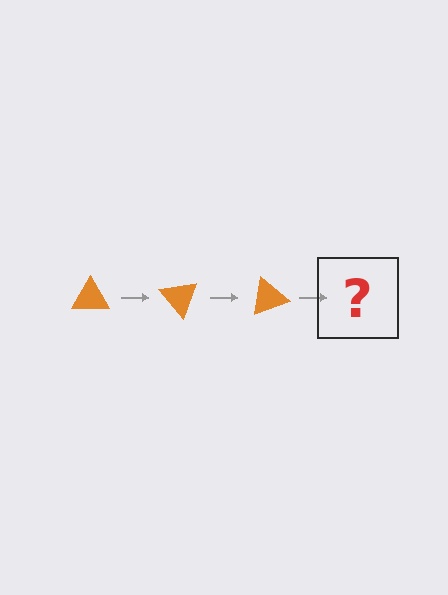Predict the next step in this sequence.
The next step is an orange triangle rotated 150 degrees.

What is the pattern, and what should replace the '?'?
The pattern is that the triangle rotates 50 degrees each step. The '?' should be an orange triangle rotated 150 degrees.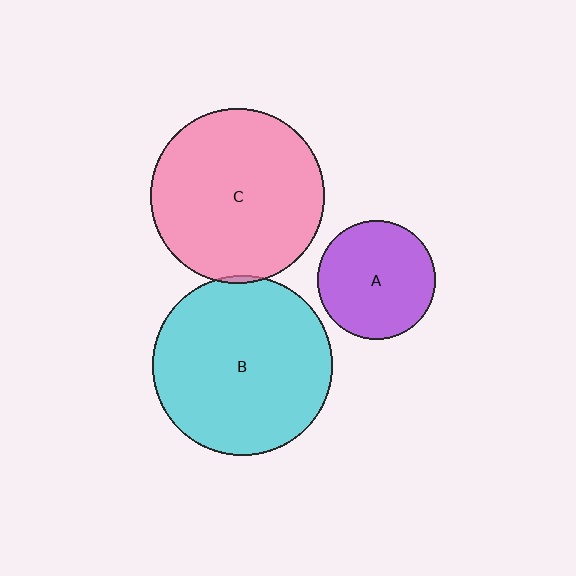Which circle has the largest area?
Circle B (cyan).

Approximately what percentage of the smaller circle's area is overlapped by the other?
Approximately 5%.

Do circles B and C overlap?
Yes.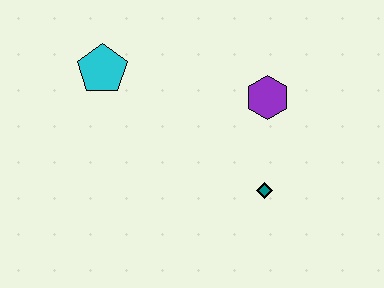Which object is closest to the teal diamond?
The purple hexagon is closest to the teal diamond.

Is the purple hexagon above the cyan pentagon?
No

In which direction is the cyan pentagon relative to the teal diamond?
The cyan pentagon is to the left of the teal diamond.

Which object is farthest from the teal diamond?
The cyan pentagon is farthest from the teal diamond.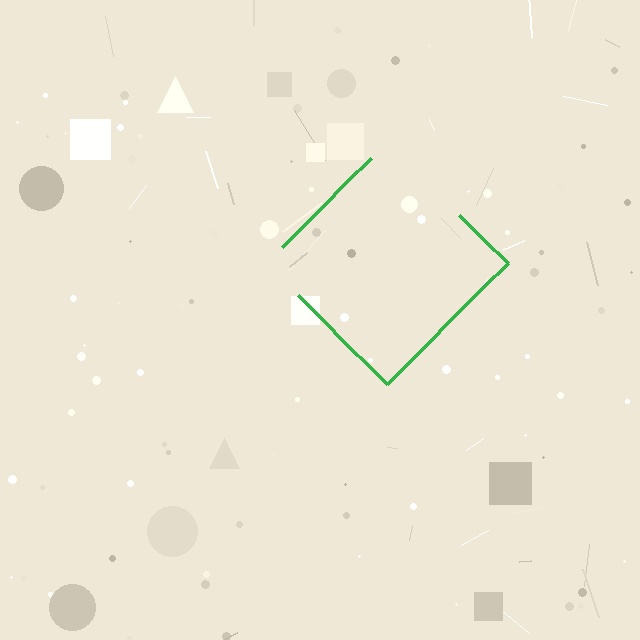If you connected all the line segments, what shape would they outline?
They would outline a diamond.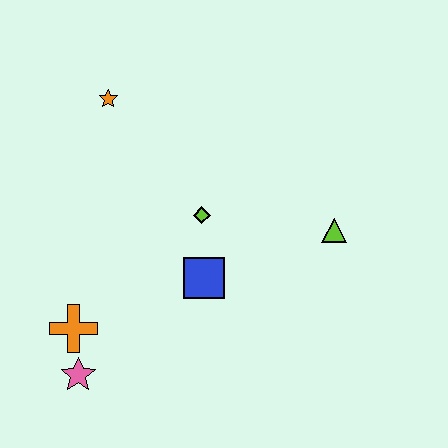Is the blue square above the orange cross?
Yes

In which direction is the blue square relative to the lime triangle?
The blue square is to the left of the lime triangle.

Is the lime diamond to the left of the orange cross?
No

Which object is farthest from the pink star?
The lime triangle is farthest from the pink star.